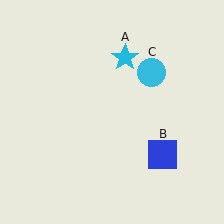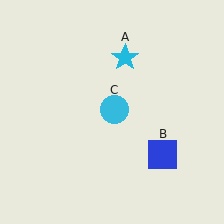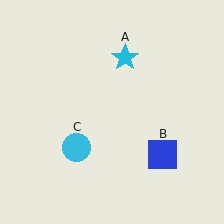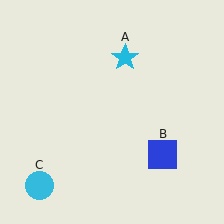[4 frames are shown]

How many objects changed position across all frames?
1 object changed position: cyan circle (object C).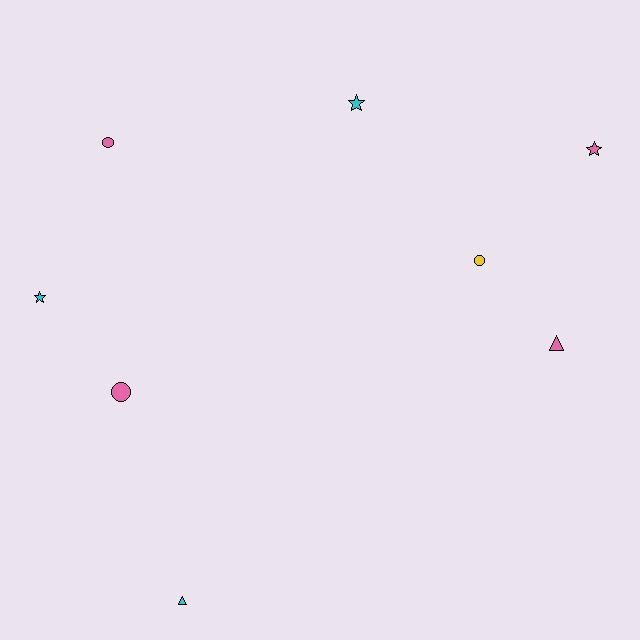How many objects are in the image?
There are 8 objects.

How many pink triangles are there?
There is 1 pink triangle.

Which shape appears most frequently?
Circle, with 3 objects.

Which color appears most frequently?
Pink, with 4 objects.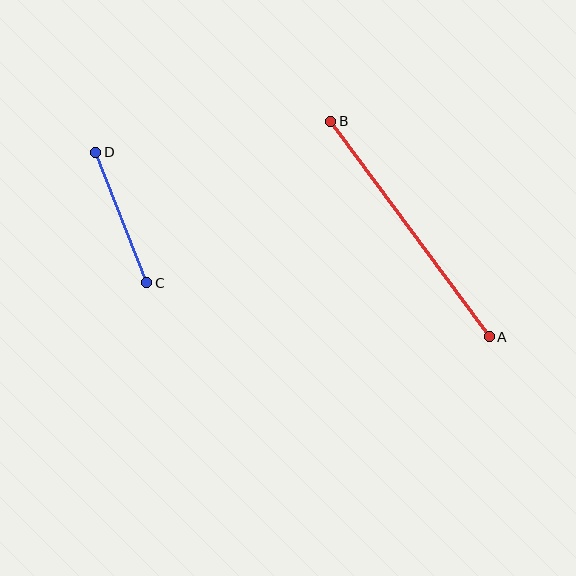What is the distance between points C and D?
The distance is approximately 140 pixels.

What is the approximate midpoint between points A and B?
The midpoint is at approximately (410, 229) pixels.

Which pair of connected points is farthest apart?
Points A and B are farthest apart.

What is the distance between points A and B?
The distance is approximately 267 pixels.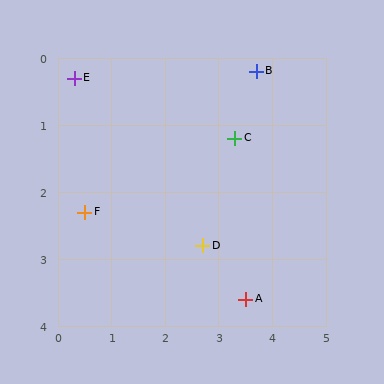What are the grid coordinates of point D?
Point D is at approximately (2.7, 2.8).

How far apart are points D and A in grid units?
Points D and A are about 1.1 grid units apart.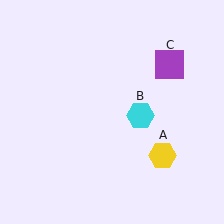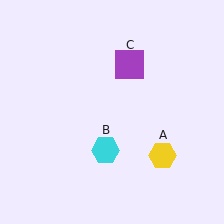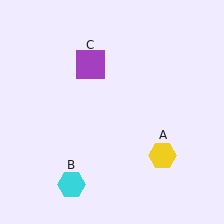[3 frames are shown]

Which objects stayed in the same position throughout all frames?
Yellow hexagon (object A) remained stationary.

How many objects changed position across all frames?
2 objects changed position: cyan hexagon (object B), purple square (object C).